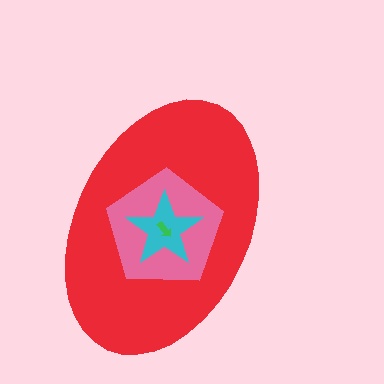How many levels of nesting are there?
4.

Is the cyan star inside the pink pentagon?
Yes.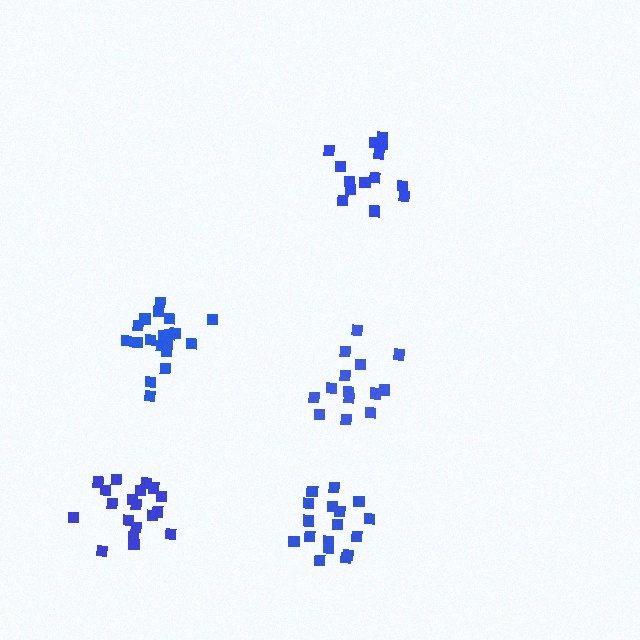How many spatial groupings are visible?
There are 5 spatial groupings.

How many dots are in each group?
Group 1: 19 dots, Group 2: 20 dots, Group 3: 14 dots, Group 4: 17 dots, Group 5: 14 dots (84 total).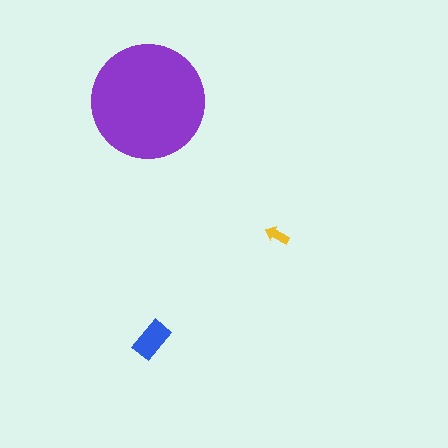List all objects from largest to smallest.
The purple circle, the blue rectangle, the yellow arrow.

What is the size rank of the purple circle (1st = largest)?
1st.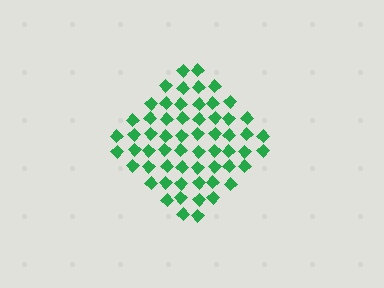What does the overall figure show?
The overall figure shows a diamond.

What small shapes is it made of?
It is made of small diamonds.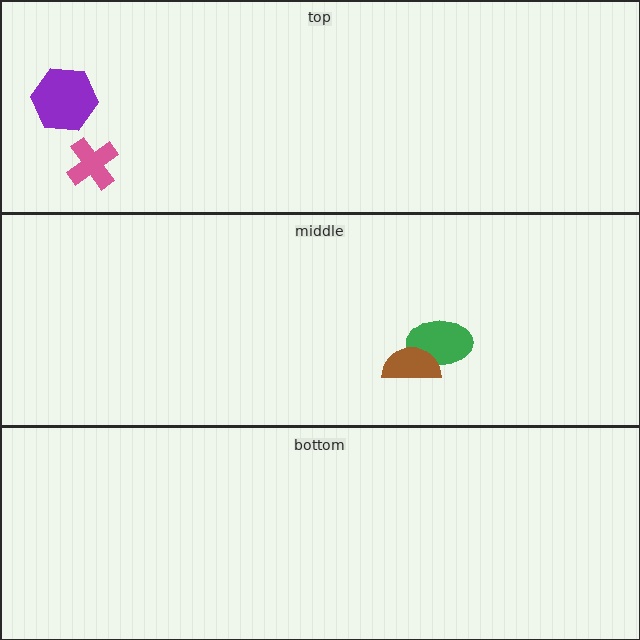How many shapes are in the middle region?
2.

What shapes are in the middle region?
The green ellipse, the brown semicircle.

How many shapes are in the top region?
2.